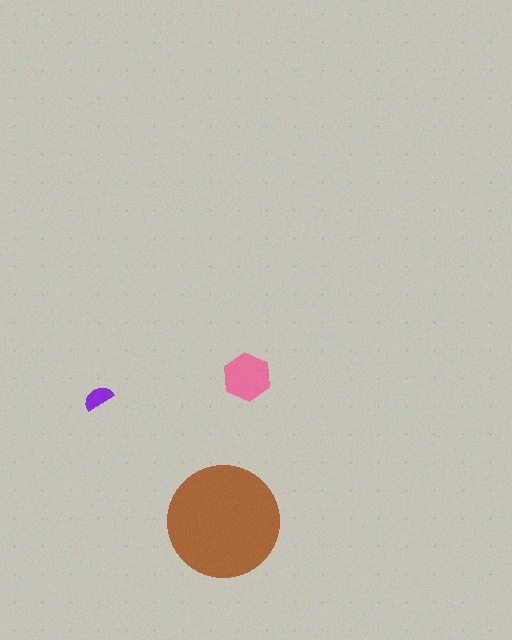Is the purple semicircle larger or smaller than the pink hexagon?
Smaller.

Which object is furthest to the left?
The purple semicircle is leftmost.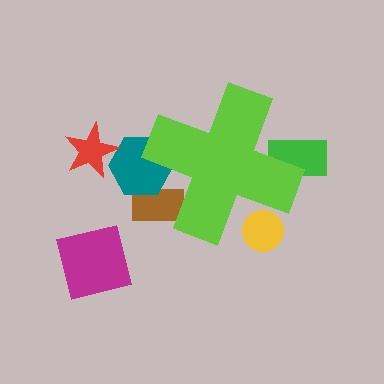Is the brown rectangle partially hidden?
Yes, the brown rectangle is partially hidden behind the lime cross.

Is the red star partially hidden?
No, the red star is fully visible.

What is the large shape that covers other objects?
A lime cross.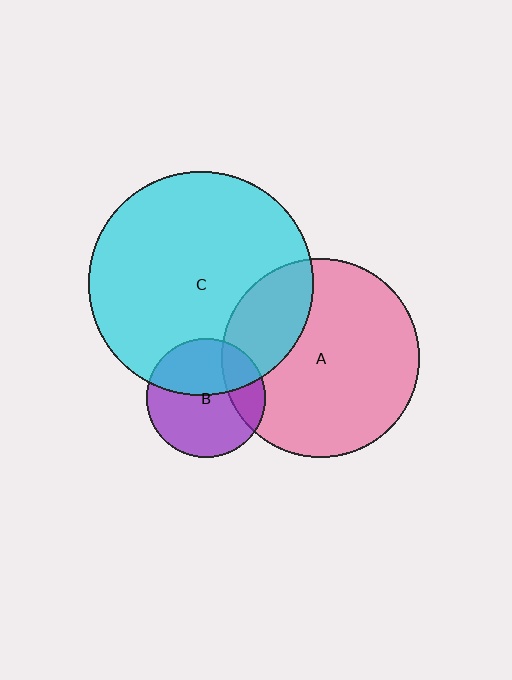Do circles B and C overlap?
Yes.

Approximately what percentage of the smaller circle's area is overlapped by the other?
Approximately 40%.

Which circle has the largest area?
Circle C (cyan).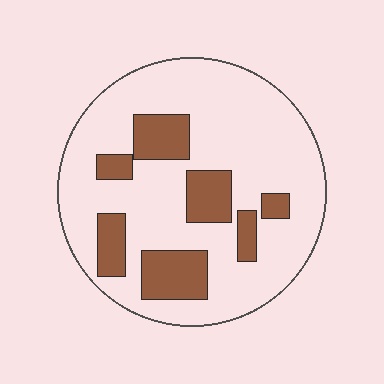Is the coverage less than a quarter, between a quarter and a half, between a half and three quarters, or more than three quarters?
Less than a quarter.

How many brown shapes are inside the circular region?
7.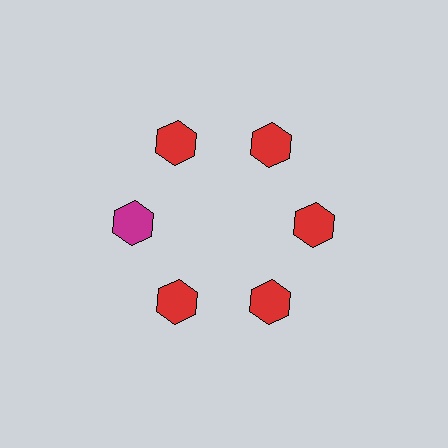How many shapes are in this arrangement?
There are 6 shapes arranged in a ring pattern.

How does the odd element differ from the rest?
It has a different color: magenta instead of red.